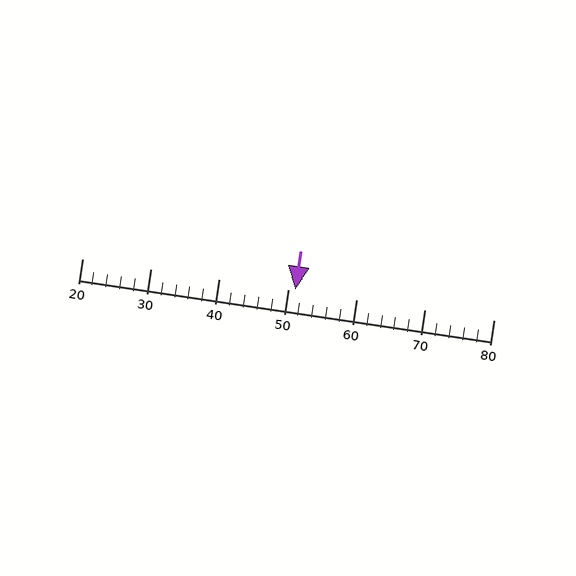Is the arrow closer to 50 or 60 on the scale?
The arrow is closer to 50.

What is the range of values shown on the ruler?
The ruler shows values from 20 to 80.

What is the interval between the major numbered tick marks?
The major tick marks are spaced 10 units apart.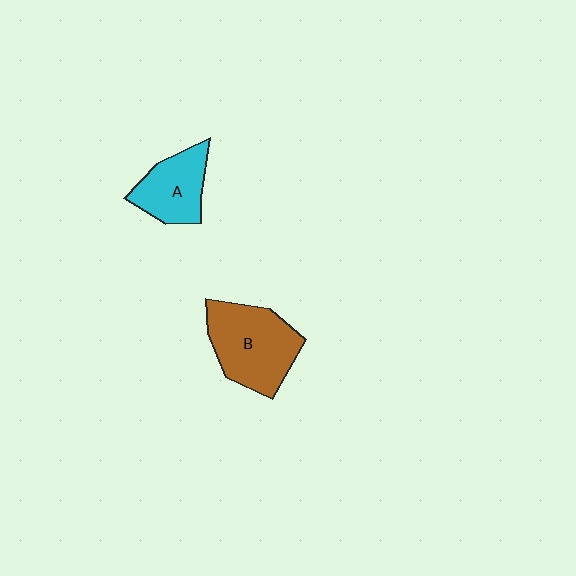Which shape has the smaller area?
Shape A (cyan).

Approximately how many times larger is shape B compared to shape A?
Approximately 1.5 times.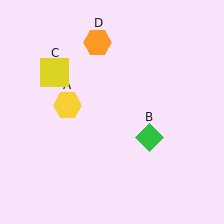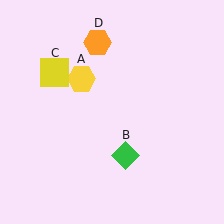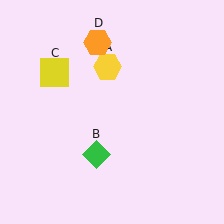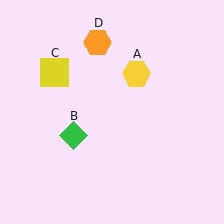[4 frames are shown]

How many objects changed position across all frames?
2 objects changed position: yellow hexagon (object A), green diamond (object B).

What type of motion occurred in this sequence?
The yellow hexagon (object A), green diamond (object B) rotated clockwise around the center of the scene.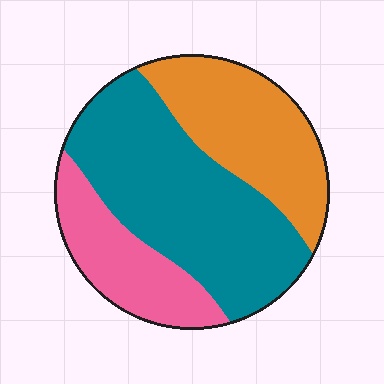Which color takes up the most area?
Teal, at roughly 50%.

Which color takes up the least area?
Pink, at roughly 20%.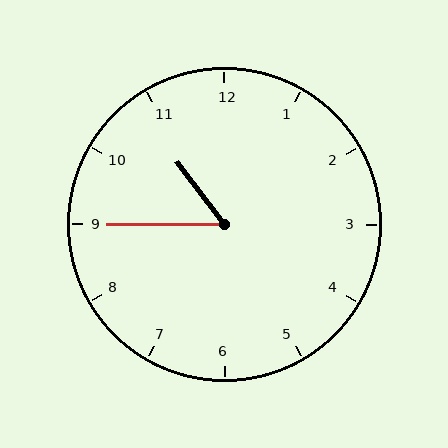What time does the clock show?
10:45.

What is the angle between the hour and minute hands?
Approximately 52 degrees.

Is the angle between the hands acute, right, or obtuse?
It is acute.